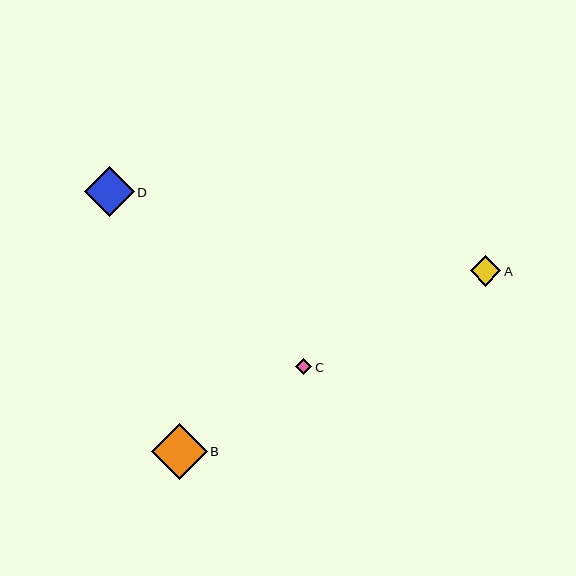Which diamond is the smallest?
Diamond C is the smallest with a size of approximately 16 pixels.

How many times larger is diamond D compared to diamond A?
Diamond D is approximately 1.6 times the size of diamond A.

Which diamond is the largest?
Diamond B is the largest with a size of approximately 55 pixels.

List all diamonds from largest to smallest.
From largest to smallest: B, D, A, C.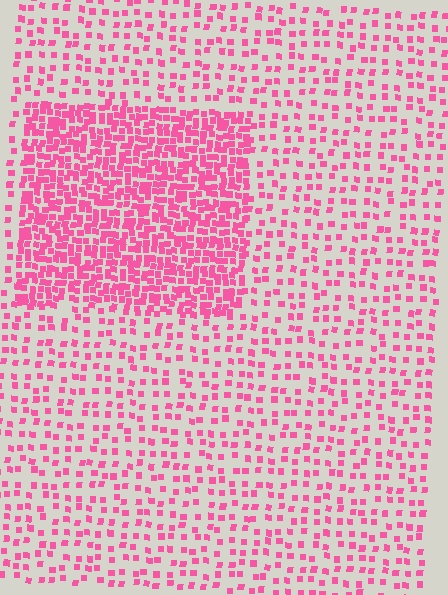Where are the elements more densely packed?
The elements are more densely packed inside the rectangle boundary.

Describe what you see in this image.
The image contains small pink elements arranged at two different densities. A rectangle-shaped region is visible where the elements are more densely packed than the surrounding area.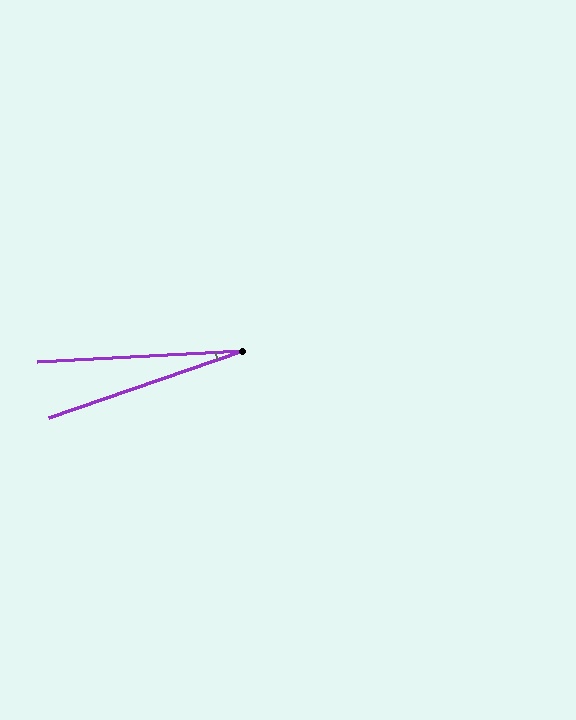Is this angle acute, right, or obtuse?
It is acute.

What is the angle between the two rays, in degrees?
Approximately 16 degrees.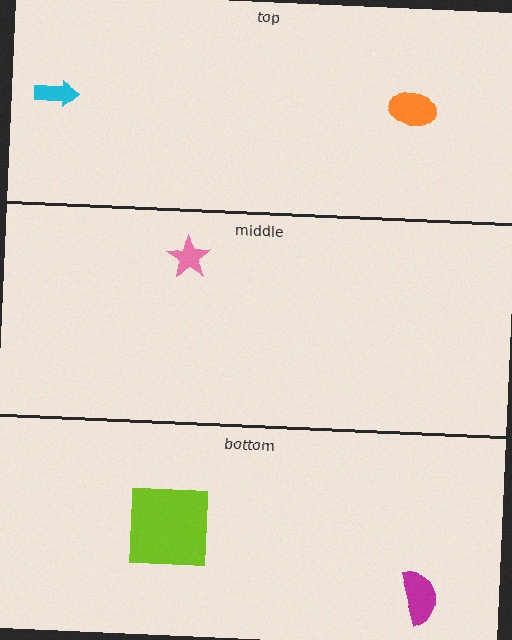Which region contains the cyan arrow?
The top region.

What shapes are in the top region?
The orange ellipse, the cyan arrow.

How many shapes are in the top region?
2.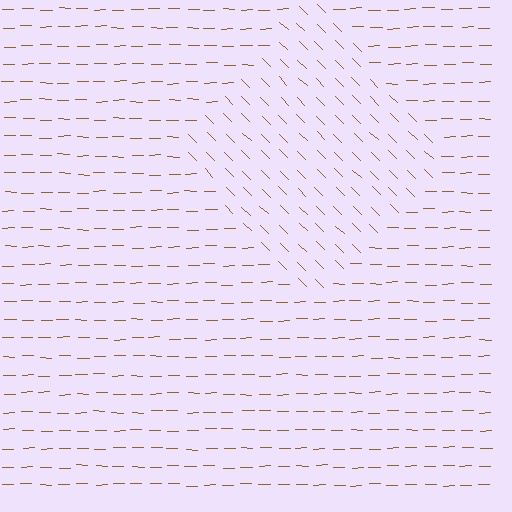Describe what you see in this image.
The image is filled with small brown line segments. A diamond region in the image has lines oriented differently from the surrounding lines, creating a visible texture boundary.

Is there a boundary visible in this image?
Yes, there is a texture boundary formed by a change in line orientation.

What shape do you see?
I see a diamond.